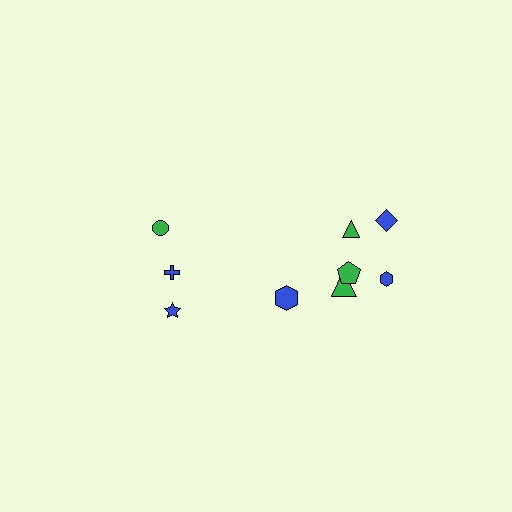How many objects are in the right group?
There are 6 objects.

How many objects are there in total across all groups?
There are 9 objects.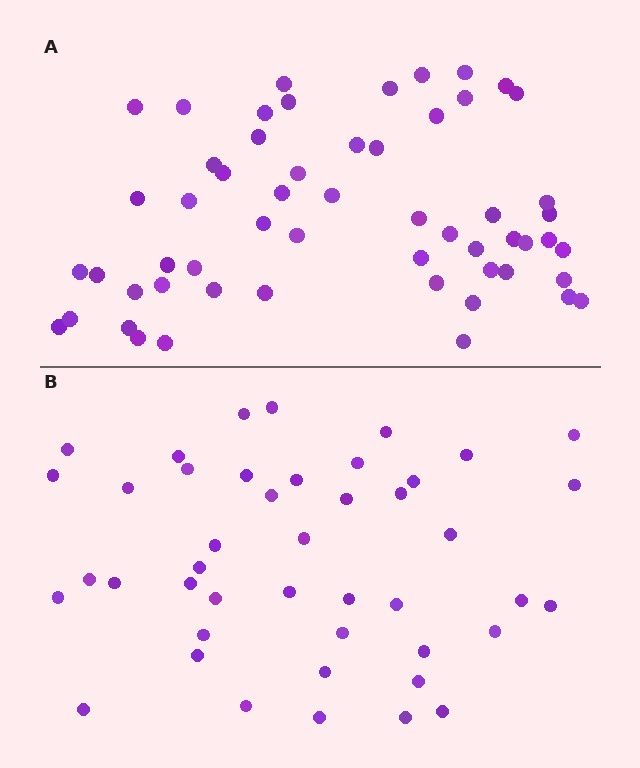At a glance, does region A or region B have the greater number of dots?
Region A (the top region) has more dots.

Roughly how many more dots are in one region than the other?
Region A has roughly 12 or so more dots than region B.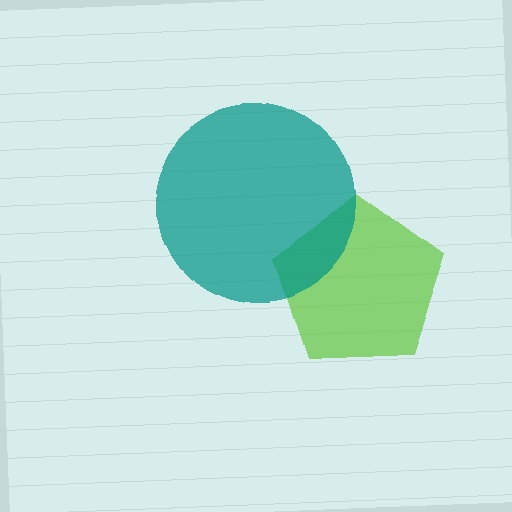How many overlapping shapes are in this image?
There are 2 overlapping shapes in the image.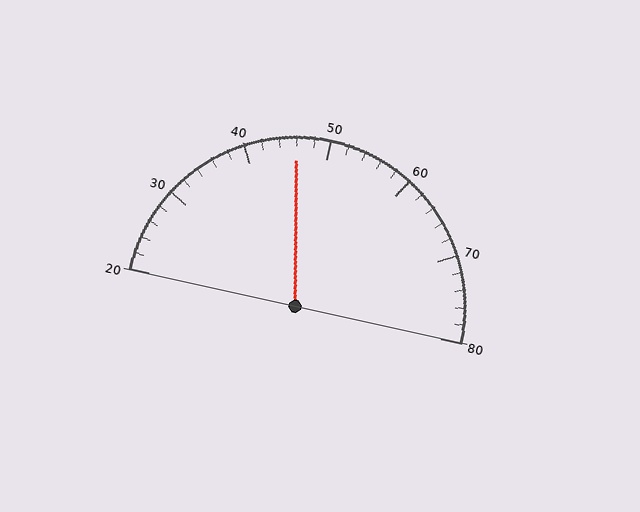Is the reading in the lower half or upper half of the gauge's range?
The reading is in the lower half of the range (20 to 80).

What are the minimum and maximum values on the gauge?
The gauge ranges from 20 to 80.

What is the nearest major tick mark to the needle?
The nearest major tick mark is 50.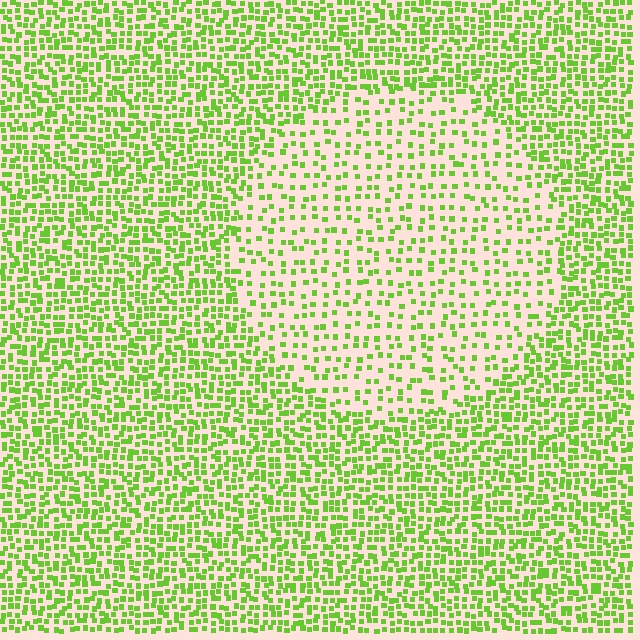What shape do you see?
I see a circle.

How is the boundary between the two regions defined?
The boundary is defined by a change in element density (approximately 2.1x ratio). All elements are the same color, size, and shape.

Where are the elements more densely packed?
The elements are more densely packed outside the circle boundary.